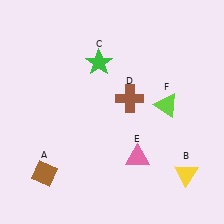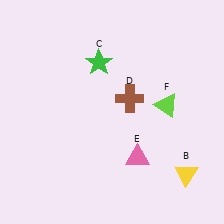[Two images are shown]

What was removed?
The brown diamond (A) was removed in Image 2.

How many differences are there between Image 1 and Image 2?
There is 1 difference between the two images.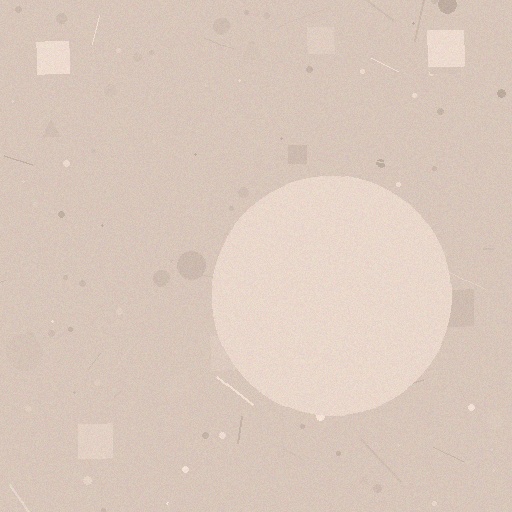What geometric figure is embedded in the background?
A circle is embedded in the background.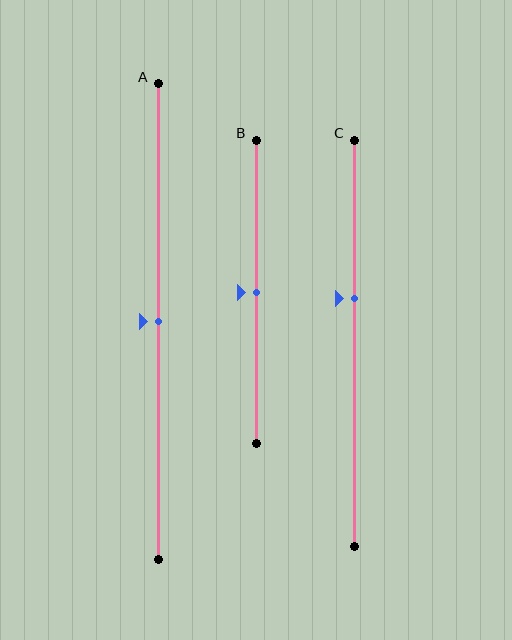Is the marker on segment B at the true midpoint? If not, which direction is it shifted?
Yes, the marker on segment B is at the true midpoint.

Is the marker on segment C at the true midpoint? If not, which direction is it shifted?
No, the marker on segment C is shifted upward by about 11% of the segment length.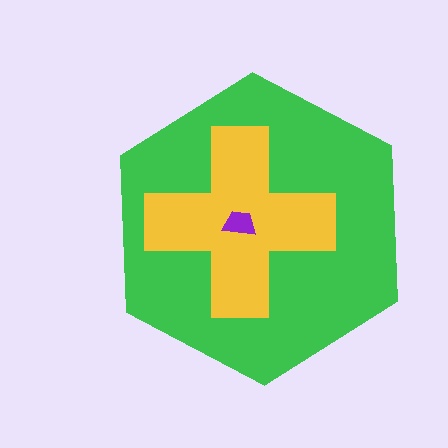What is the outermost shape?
The green hexagon.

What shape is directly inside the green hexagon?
The yellow cross.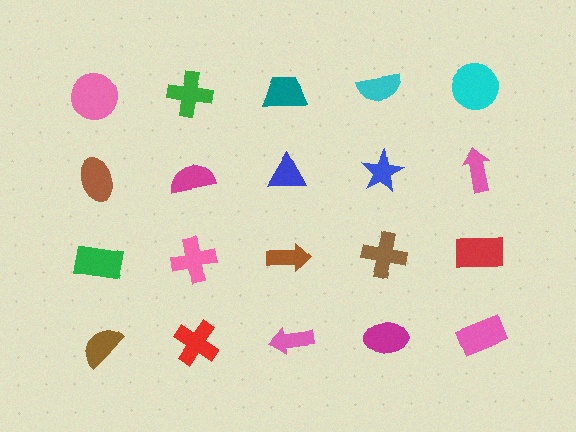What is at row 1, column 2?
A green cross.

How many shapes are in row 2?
5 shapes.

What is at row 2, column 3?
A blue triangle.